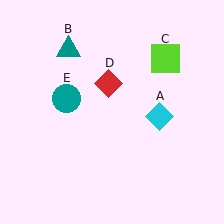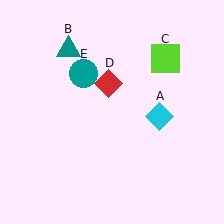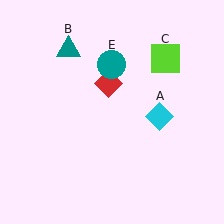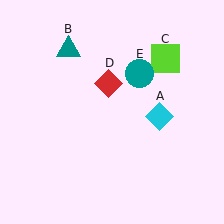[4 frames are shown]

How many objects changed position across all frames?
1 object changed position: teal circle (object E).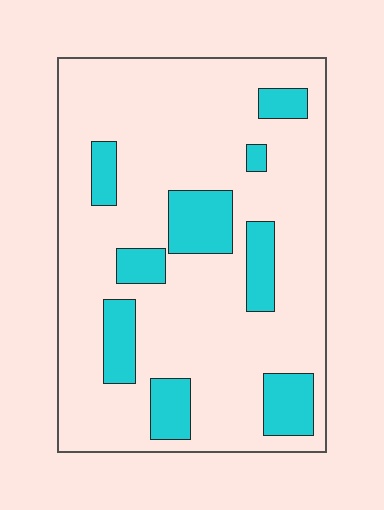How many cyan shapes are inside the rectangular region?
9.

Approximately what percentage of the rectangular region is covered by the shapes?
Approximately 20%.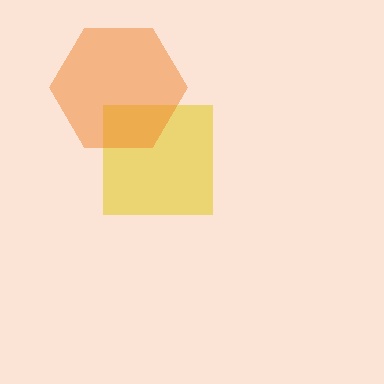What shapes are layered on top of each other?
The layered shapes are: a yellow square, an orange hexagon.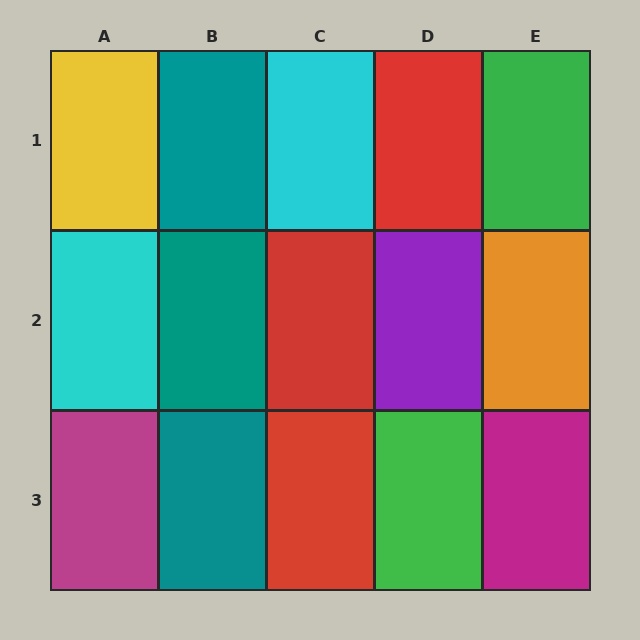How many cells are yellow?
1 cell is yellow.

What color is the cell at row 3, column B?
Teal.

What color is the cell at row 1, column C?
Cyan.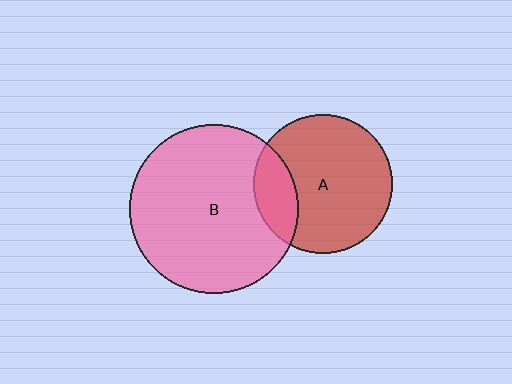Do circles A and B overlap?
Yes.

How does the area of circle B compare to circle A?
Approximately 1.5 times.